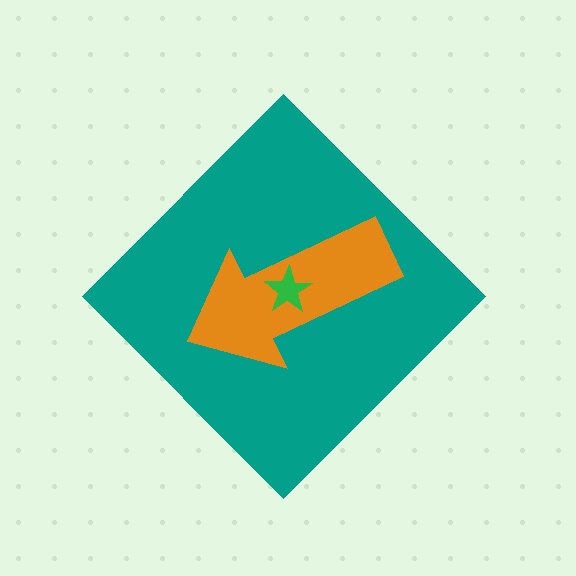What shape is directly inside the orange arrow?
The green star.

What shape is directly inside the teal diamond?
The orange arrow.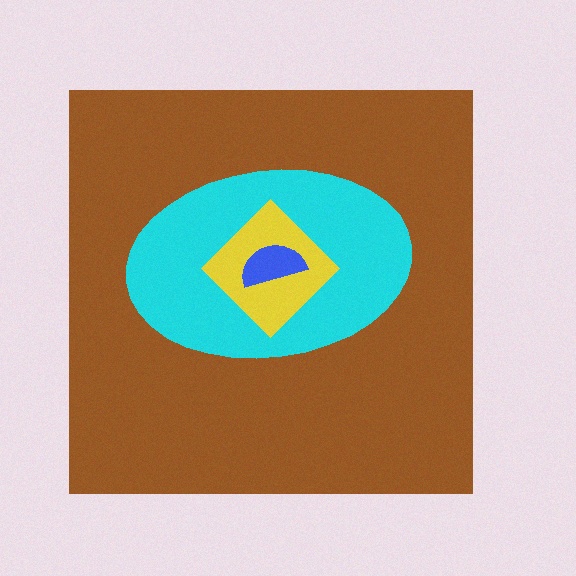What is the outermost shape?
The brown square.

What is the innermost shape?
The blue semicircle.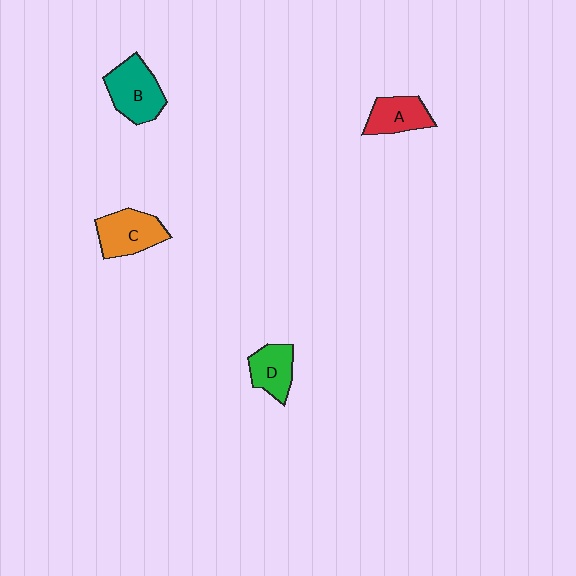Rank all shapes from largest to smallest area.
From largest to smallest: B (teal), C (orange), A (red), D (green).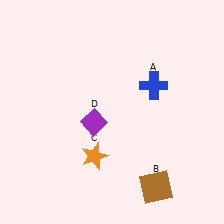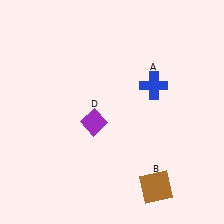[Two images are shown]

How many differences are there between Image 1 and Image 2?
There is 1 difference between the two images.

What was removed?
The orange star (C) was removed in Image 2.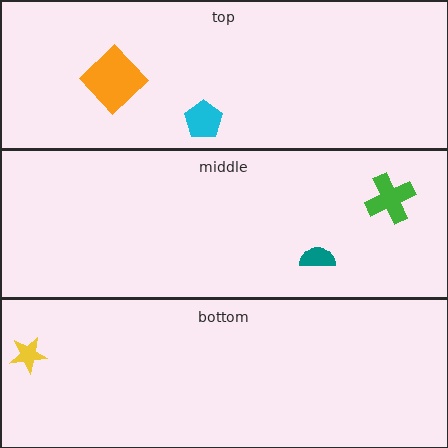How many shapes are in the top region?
2.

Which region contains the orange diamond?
The top region.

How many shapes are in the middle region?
2.